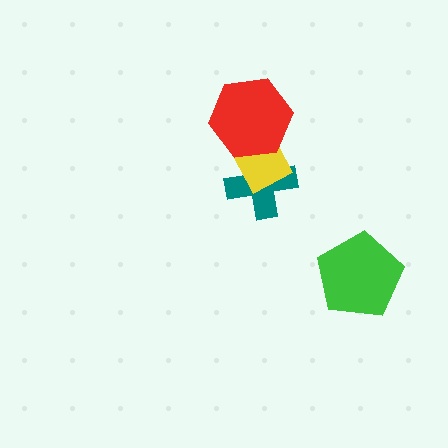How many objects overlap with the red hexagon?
2 objects overlap with the red hexagon.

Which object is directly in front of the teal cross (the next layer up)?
The yellow diamond is directly in front of the teal cross.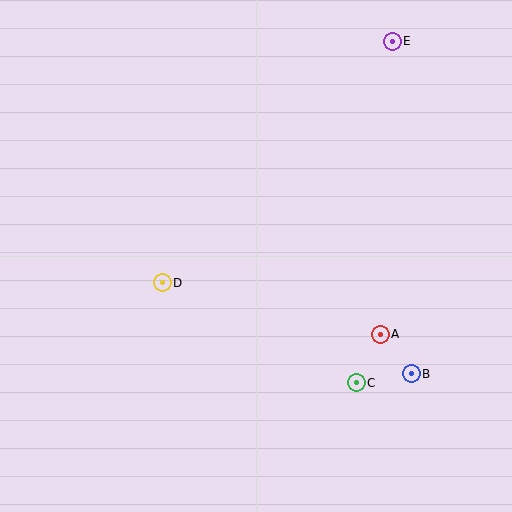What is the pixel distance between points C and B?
The distance between C and B is 56 pixels.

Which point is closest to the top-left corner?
Point D is closest to the top-left corner.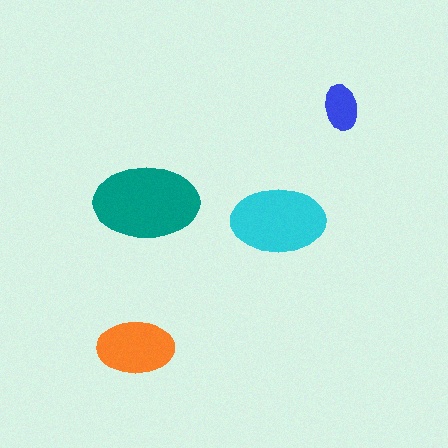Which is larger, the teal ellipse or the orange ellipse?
The teal one.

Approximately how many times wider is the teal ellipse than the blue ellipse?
About 2.5 times wider.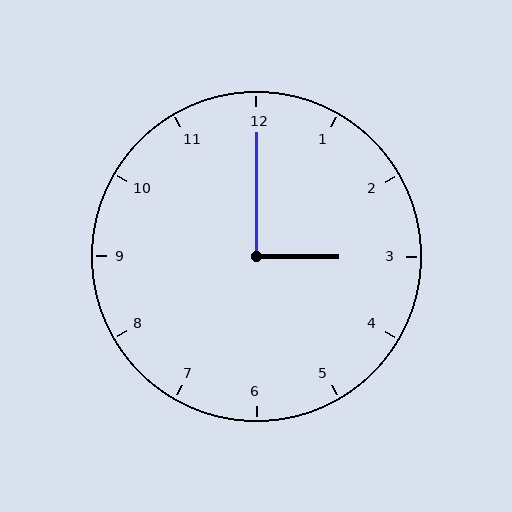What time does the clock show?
3:00.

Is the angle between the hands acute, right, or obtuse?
It is right.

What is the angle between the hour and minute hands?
Approximately 90 degrees.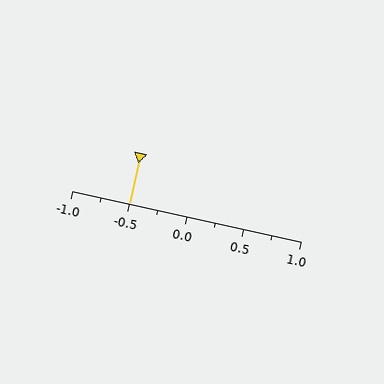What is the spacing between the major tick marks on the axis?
The major ticks are spaced 0.5 apart.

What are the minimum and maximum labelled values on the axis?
The axis runs from -1.0 to 1.0.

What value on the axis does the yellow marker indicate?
The marker indicates approximately -0.5.